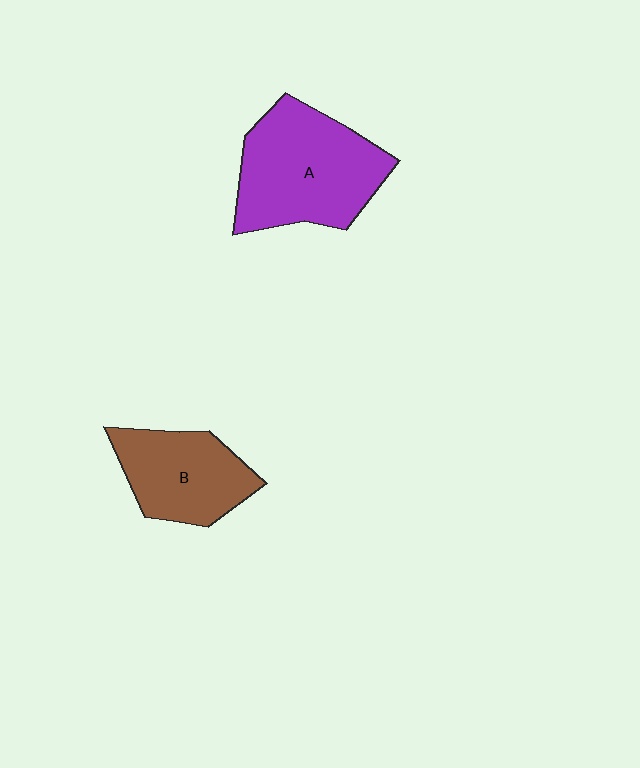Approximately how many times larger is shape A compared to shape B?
Approximately 1.5 times.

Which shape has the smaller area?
Shape B (brown).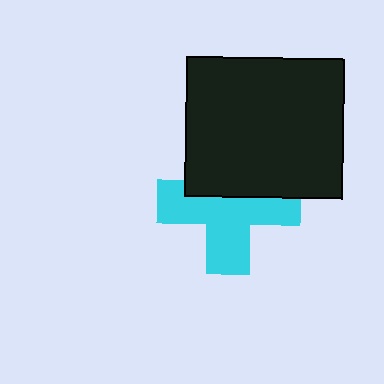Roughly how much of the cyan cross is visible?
About half of it is visible (roughly 60%).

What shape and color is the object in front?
The object in front is a black rectangle.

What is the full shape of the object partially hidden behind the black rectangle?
The partially hidden object is a cyan cross.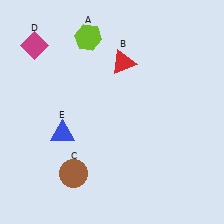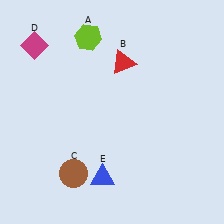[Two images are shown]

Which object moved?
The blue triangle (E) moved down.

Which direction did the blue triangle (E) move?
The blue triangle (E) moved down.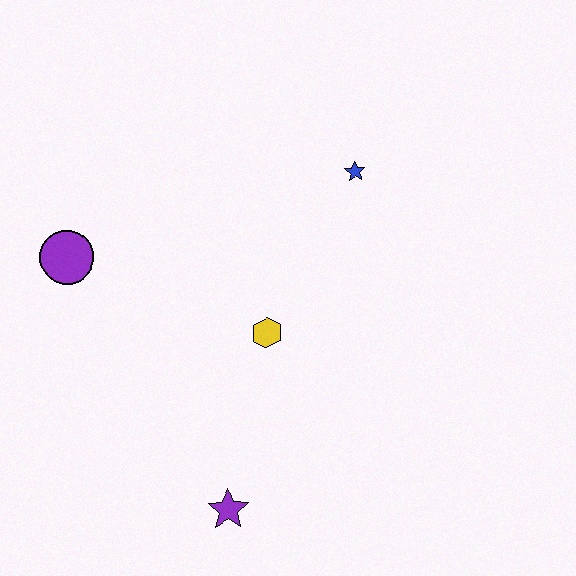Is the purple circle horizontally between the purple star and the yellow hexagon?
No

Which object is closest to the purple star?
The yellow hexagon is closest to the purple star.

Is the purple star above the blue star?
No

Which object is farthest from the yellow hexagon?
The purple circle is farthest from the yellow hexagon.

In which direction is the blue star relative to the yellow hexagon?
The blue star is above the yellow hexagon.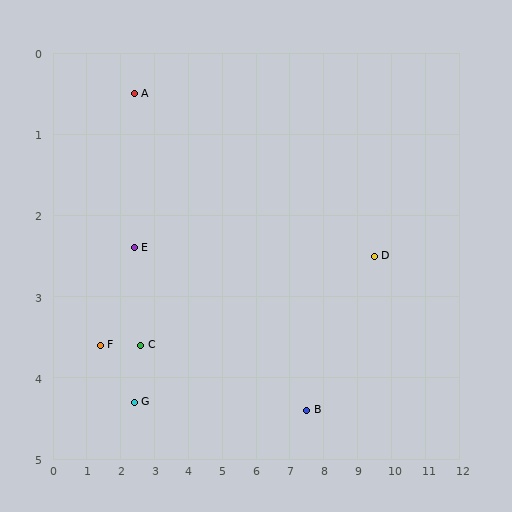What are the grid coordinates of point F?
Point F is at approximately (1.4, 3.6).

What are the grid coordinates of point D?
Point D is at approximately (9.5, 2.5).